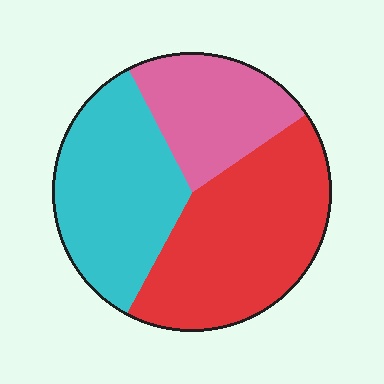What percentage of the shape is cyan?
Cyan covers 35% of the shape.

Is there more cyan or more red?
Red.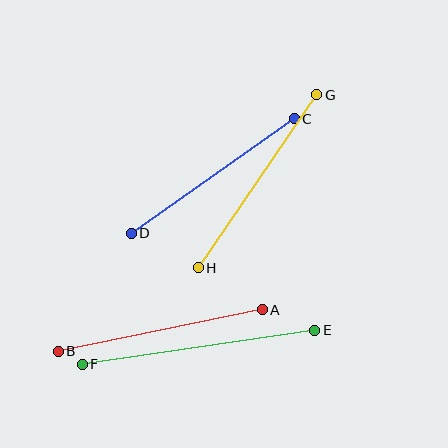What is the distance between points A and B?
The distance is approximately 208 pixels.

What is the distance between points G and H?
The distance is approximately 210 pixels.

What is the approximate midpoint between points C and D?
The midpoint is at approximately (213, 176) pixels.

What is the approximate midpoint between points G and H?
The midpoint is at approximately (257, 181) pixels.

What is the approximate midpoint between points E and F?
The midpoint is at approximately (198, 347) pixels.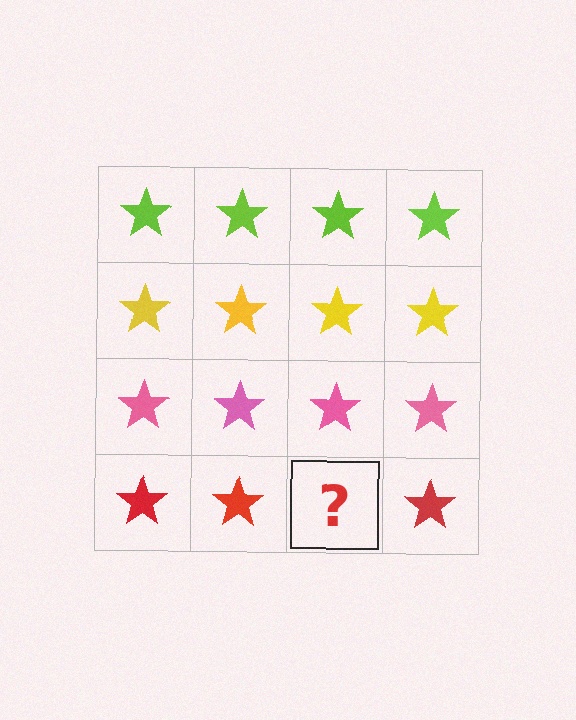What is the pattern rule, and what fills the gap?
The rule is that each row has a consistent color. The gap should be filled with a red star.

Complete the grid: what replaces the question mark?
The question mark should be replaced with a red star.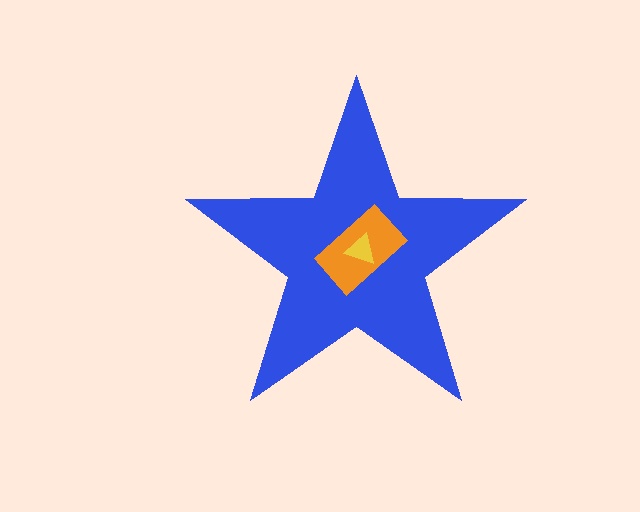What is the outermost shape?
The blue star.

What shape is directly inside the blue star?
The orange rectangle.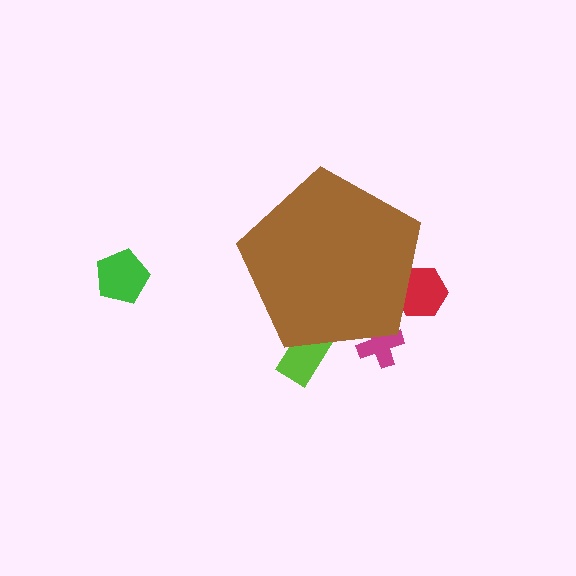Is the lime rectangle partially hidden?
Yes, the lime rectangle is partially hidden behind the brown pentagon.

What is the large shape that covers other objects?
A brown pentagon.